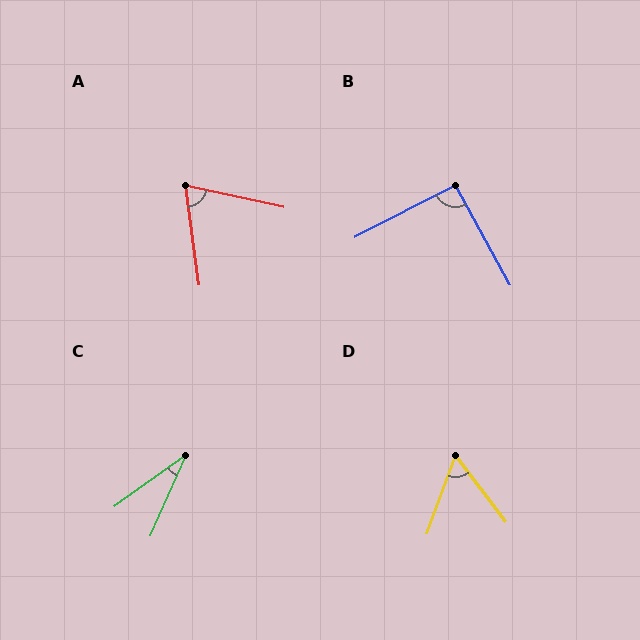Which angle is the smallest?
C, at approximately 30 degrees.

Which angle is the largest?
B, at approximately 92 degrees.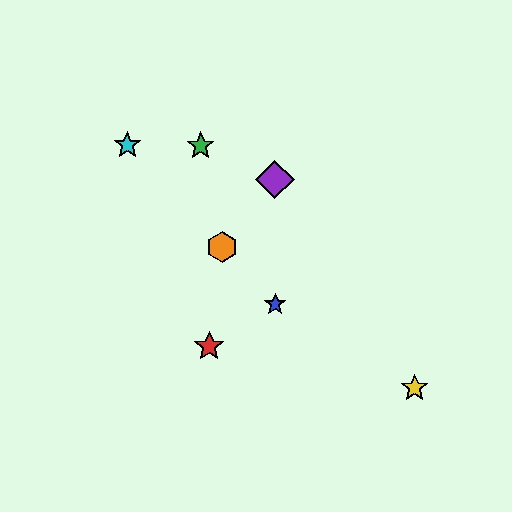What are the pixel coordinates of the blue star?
The blue star is at (275, 304).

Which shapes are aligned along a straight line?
The blue star, the orange hexagon, the cyan star are aligned along a straight line.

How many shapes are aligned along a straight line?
3 shapes (the blue star, the orange hexagon, the cyan star) are aligned along a straight line.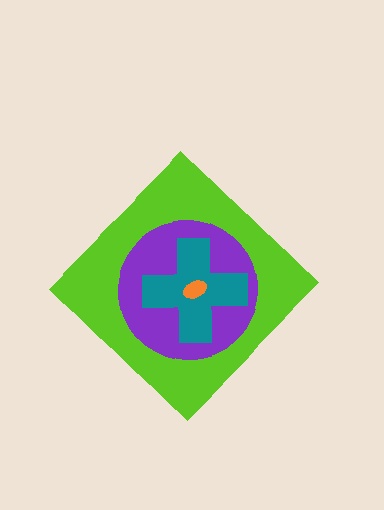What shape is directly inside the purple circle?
The teal cross.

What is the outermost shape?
The lime diamond.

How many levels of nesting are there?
4.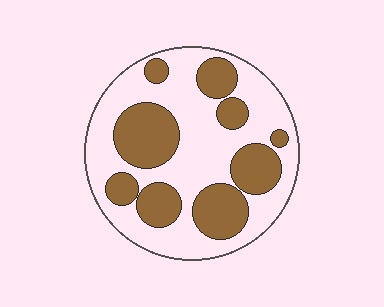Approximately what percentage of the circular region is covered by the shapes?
Approximately 40%.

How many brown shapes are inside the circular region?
9.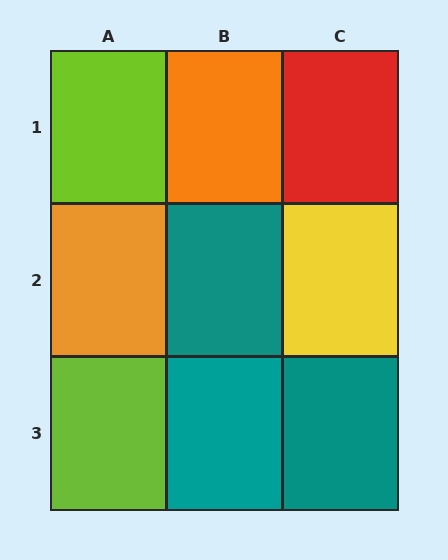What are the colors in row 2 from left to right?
Orange, teal, yellow.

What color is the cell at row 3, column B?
Teal.